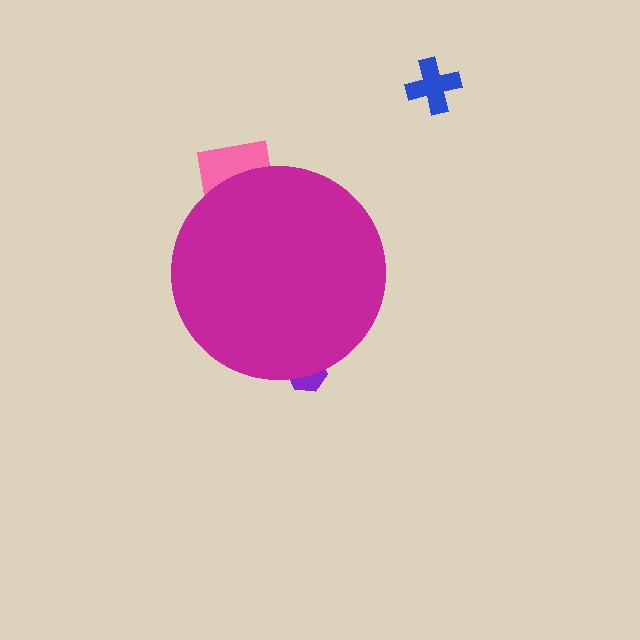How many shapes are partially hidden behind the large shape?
2 shapes are partially hidden.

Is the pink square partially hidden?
Yes, the pink square is partially hidden behind the magenta circle.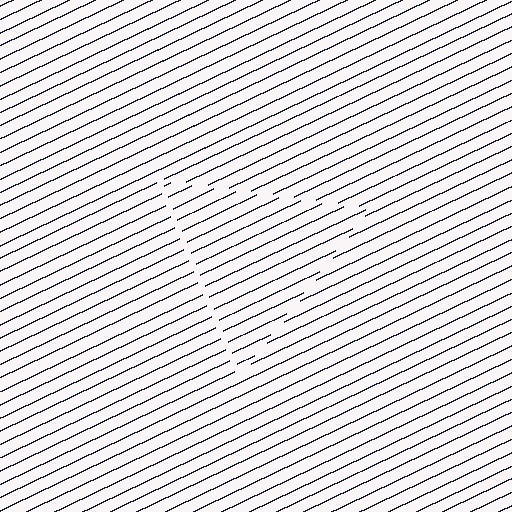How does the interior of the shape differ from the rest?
The interior of the shape contains the same grating, shifted by half a period — the contour is defined by the phase discontinuity where line-ends from the inner and outer gratings abut.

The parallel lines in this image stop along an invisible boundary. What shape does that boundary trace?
An illusory triangle. The interior of the shape contains the same grating, shifted by half a period — the contour is defined by the phase discontinuity where line-ends from the inner and outer gratings abut.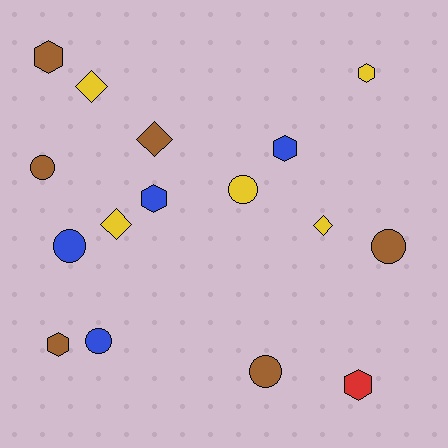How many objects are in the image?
There are 16 objects.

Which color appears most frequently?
Brown, with 6 objects.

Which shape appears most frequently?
Hexagon, with 6 objects.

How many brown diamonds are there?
There is 1 brown diamond.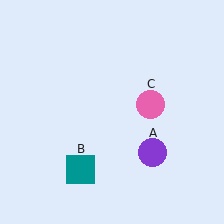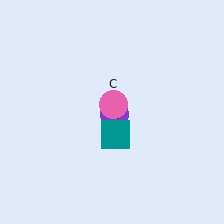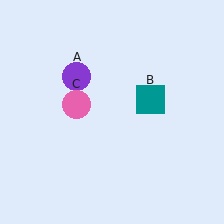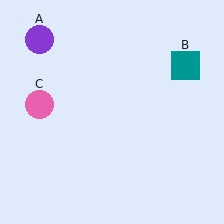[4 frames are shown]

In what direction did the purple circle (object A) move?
The purple circle (object A) moved up and to the left.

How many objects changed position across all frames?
3 objects changed position: purple circle (object A), teal square (object B), pink circle (object C).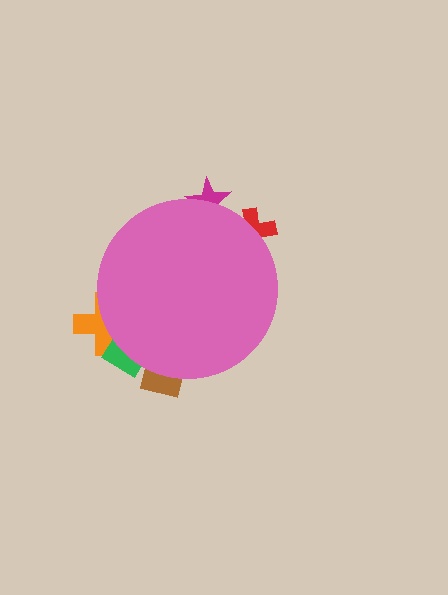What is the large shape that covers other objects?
A pink circle.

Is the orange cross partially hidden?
Yes, the orange cross is partially hidden behind the pink circle.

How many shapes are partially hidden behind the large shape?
5 shapes are partially hidden.